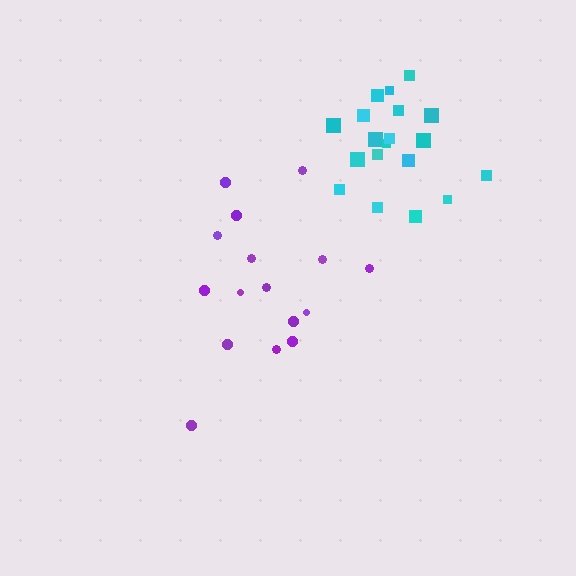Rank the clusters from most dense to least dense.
cyan, purple.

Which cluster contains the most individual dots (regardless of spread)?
Cyan (19).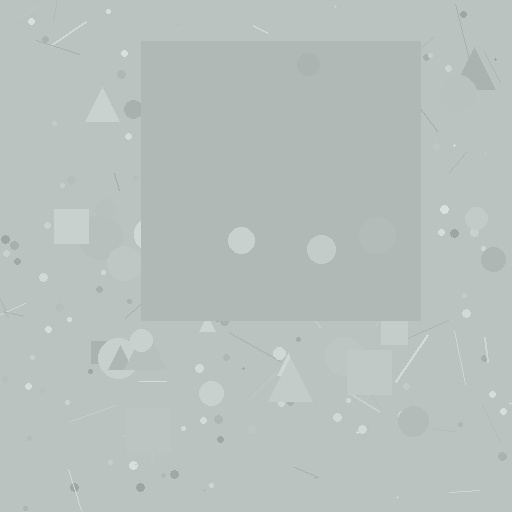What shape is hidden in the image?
A square is hidden in the image.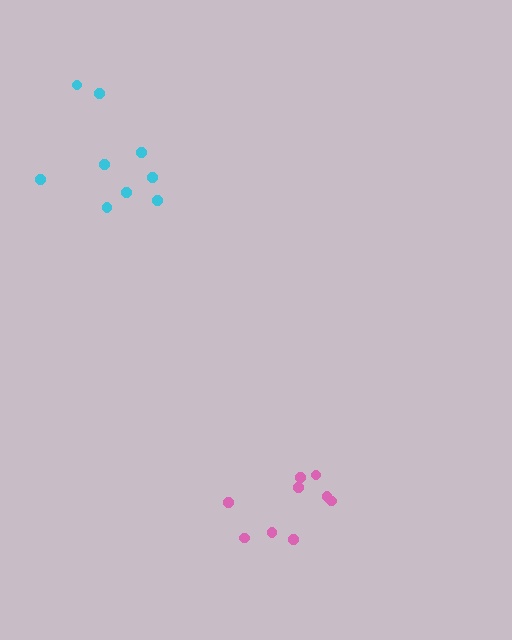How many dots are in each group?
Group 1: 9 dots, Group 2: 9 dots (18 total).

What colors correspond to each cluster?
The clusters are colored: cyan, pink.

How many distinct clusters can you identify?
There are 2 distinct clusters.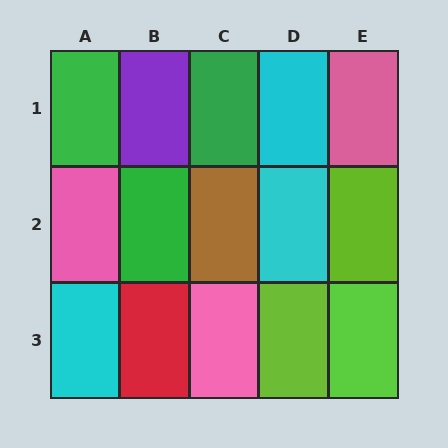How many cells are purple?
1 cell is purple.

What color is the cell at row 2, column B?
Green.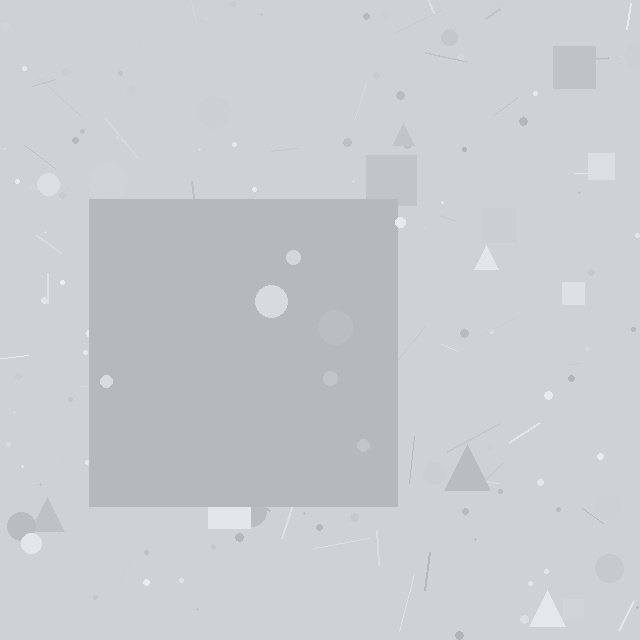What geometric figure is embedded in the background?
A square is embedded in the background.